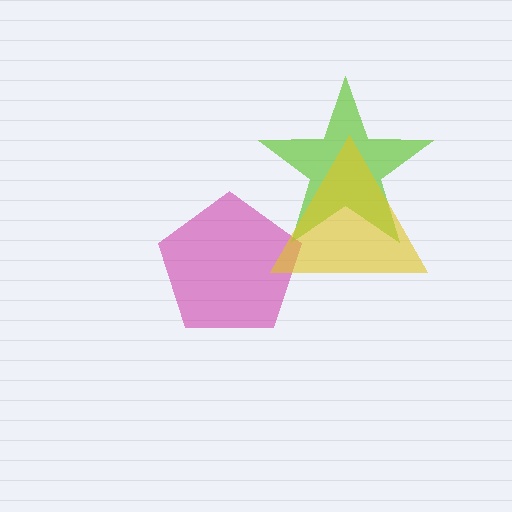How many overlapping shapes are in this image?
There are 3 overlapping shapes in the image.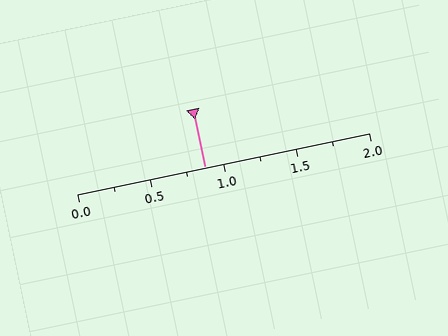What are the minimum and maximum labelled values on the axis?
The axis runs from 0.0 to 2.0.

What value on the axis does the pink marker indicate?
The marker indicates approximately 0.88.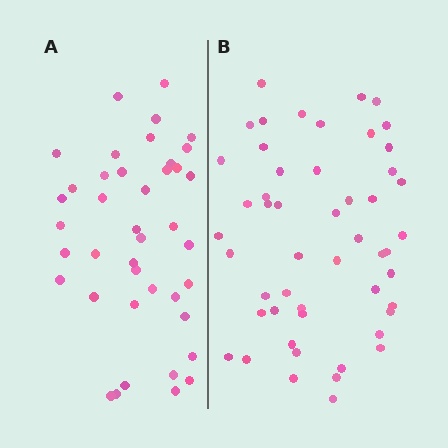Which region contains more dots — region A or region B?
Region B (the right region) has more dots.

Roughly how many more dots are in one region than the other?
Region B has roughly 10 or so more dots than region A.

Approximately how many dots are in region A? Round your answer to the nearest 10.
About 40 dots. (The exact count is 41, which rounds to 40.)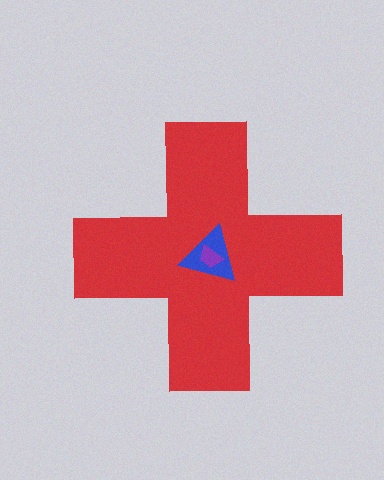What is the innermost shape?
The purple trapezoid.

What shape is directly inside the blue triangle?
The purple trapezoid.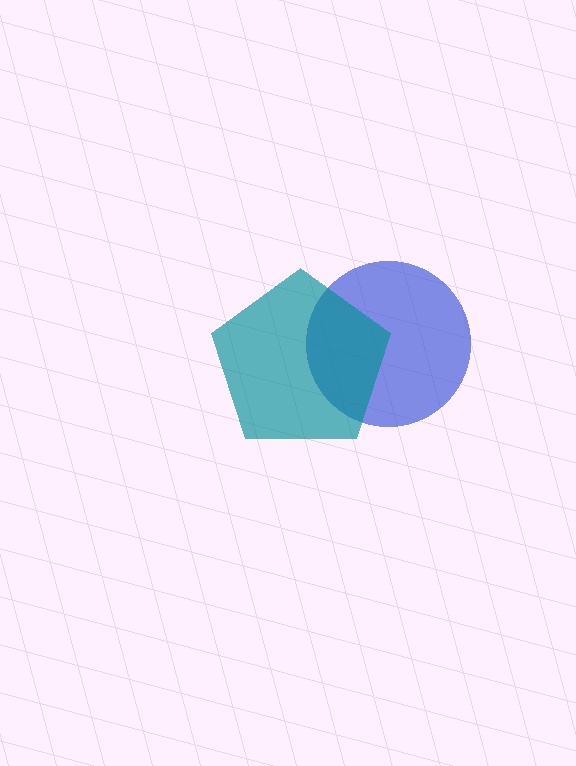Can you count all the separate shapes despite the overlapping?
Yes, there are 2 separate shapes.